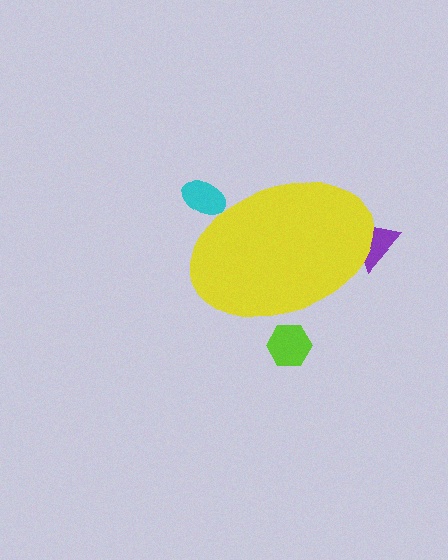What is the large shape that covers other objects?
A yellow ellipse.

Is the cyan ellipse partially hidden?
Yes, the cyan ellipse is partially hidden behind the yellow ellipse.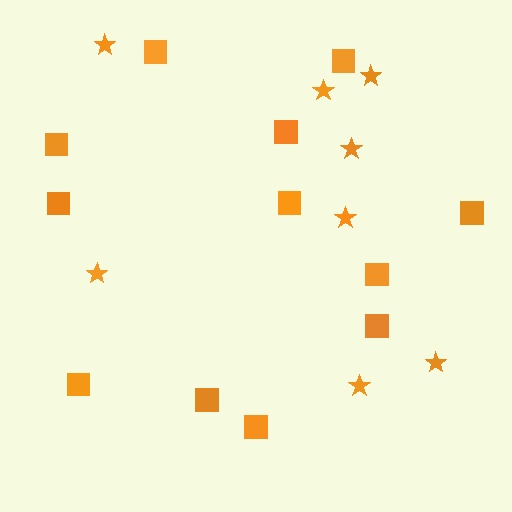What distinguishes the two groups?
There are 2 groups: one group of stars (8) and one group of squares (12).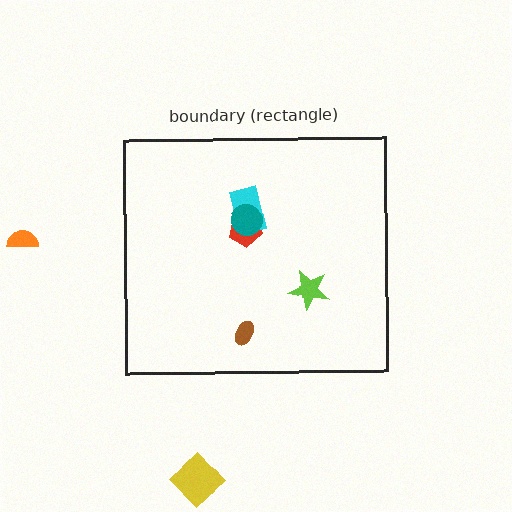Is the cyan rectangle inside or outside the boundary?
Inside.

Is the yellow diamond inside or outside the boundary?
Outside.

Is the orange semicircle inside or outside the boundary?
Outside.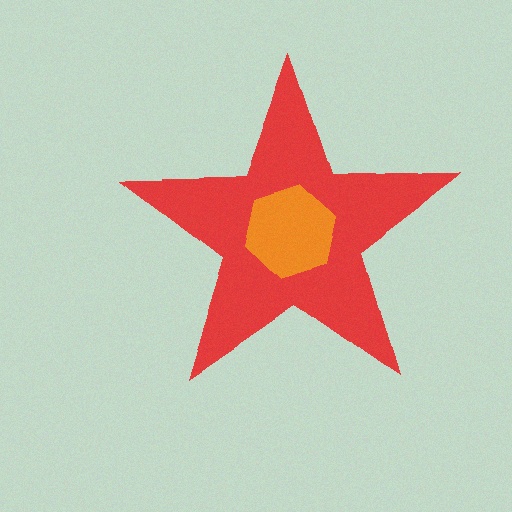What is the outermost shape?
The red star.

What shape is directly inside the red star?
The orange hexagon.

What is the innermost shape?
The orange hexagon.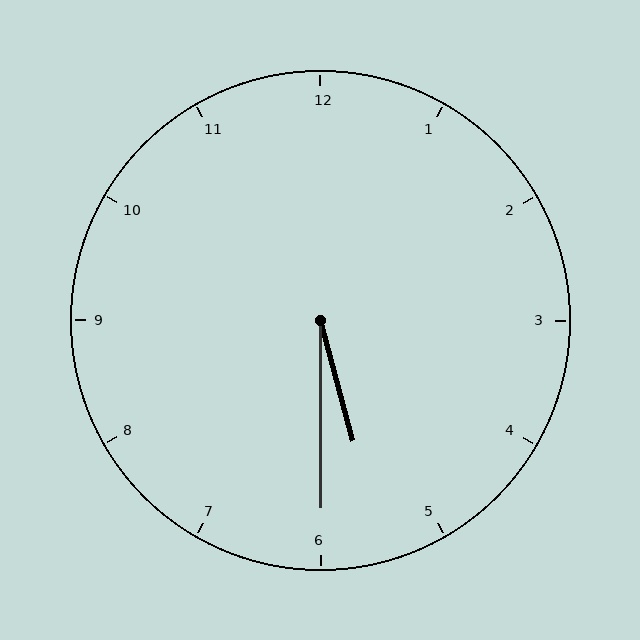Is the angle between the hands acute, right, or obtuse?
It is acute.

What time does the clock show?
5:30.